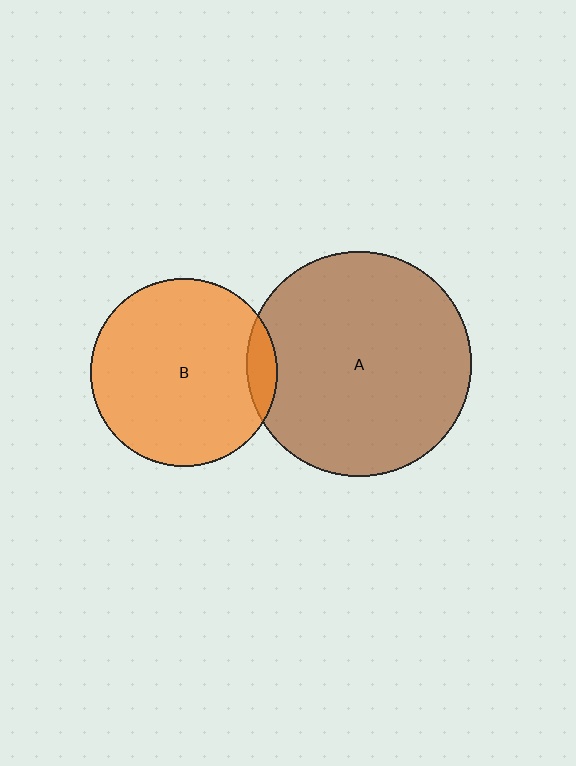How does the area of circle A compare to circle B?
Approximately 1.4 times.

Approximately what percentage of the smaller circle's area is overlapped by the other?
Approximately 10%.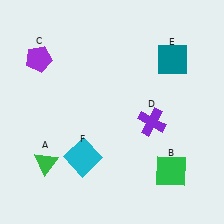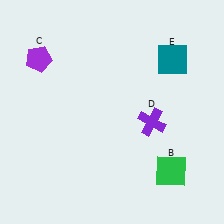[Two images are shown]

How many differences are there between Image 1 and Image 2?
There are 2 differences between the two images.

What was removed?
The green triangle (A), the cyan square (F) were removed in Image 2.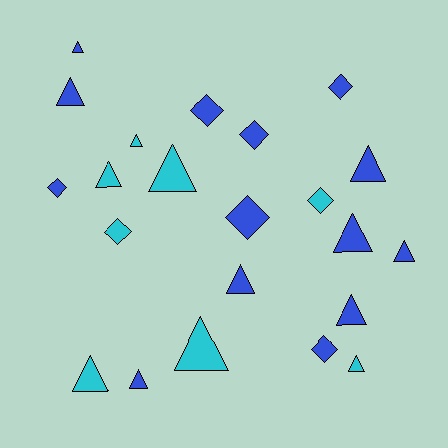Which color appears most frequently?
Blue, with 14 objects.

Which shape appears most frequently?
Triangle, with 14 objects.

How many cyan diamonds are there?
There are 2 cyan diamonds.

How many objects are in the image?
There are 22 objects.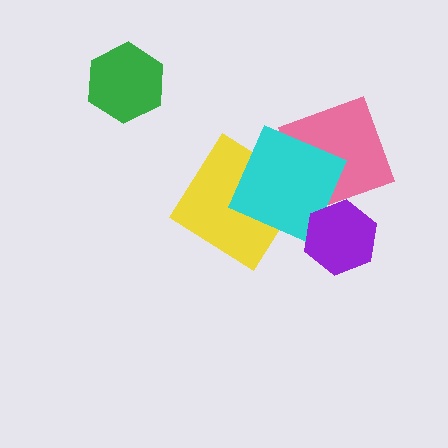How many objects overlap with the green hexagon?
0 objects overlap with the green hexagon.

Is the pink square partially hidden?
Yes, it is partially covered by another shape.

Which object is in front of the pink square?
The cyan square is in front of the pink square.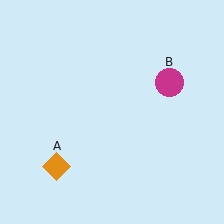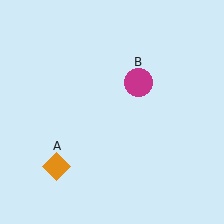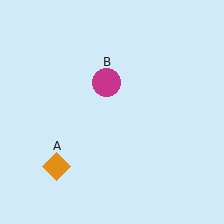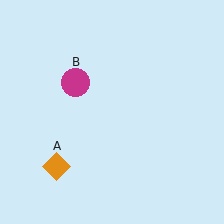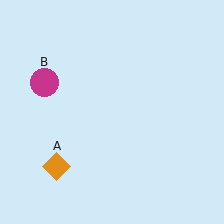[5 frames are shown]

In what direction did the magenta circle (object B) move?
The magenta circle (object B) moved left.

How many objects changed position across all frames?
1 object changed position: magenta circle (object B).